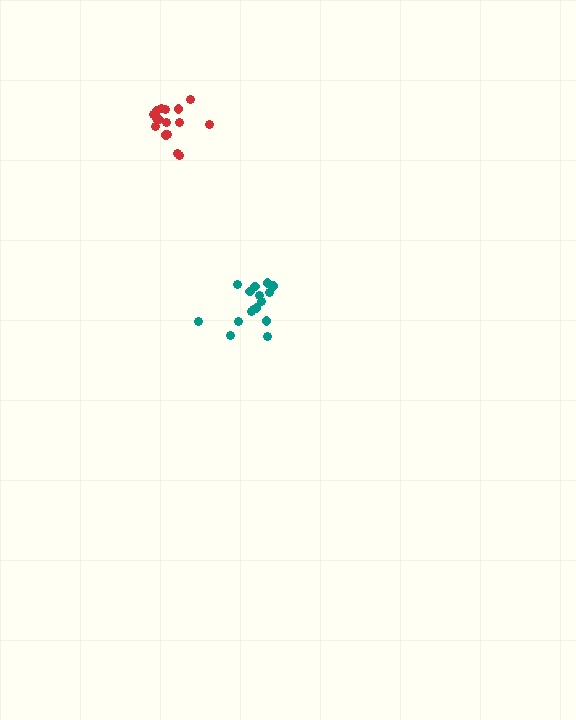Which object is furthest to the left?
The red cluster is leftmost.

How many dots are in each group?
Group 1: 17 dots, Group 2: 17 dots (34 total).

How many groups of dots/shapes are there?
There are 2 groups.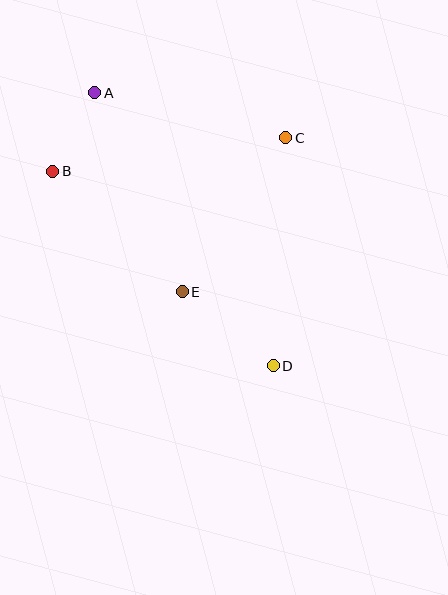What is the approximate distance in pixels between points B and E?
The distance between B and E is approximately 177 pixels.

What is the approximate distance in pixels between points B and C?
The distance between B and C is approximately 235 pixels.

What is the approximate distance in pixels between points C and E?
The distance between C and E is approximately 185 pixels.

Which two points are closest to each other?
Points A and B are closest to each other.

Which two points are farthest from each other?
Points A and D are farthest from each other.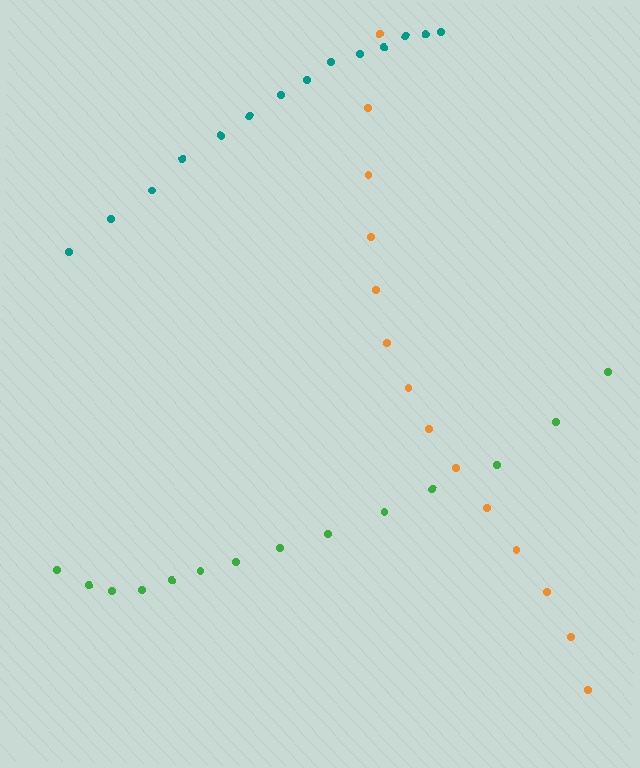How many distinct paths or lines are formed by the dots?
There are 3 distinct paths.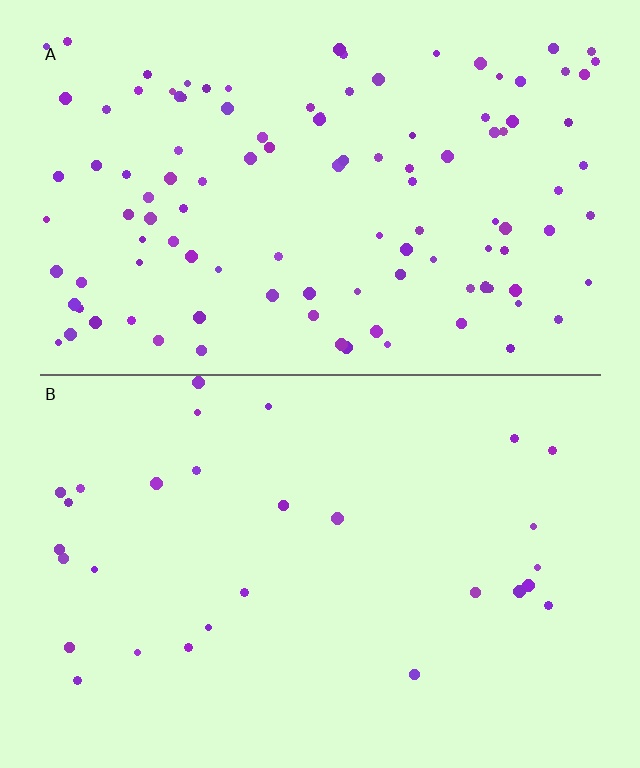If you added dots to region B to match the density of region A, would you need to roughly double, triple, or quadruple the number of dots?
Approximately quadruple.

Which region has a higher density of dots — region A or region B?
A (the top).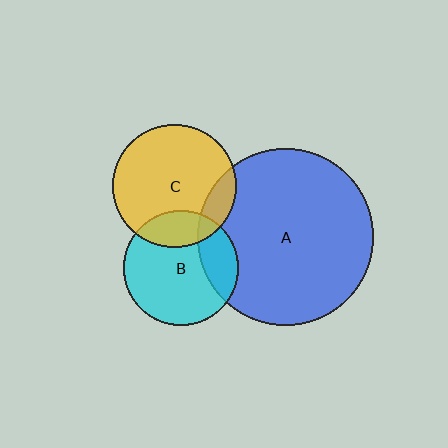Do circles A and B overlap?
Yes.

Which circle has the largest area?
Circle A (blue).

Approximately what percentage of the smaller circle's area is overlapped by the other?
Approximately 25%.